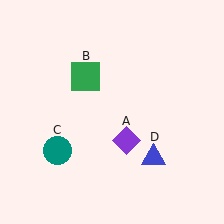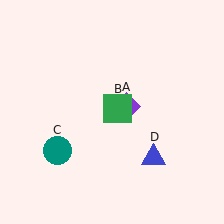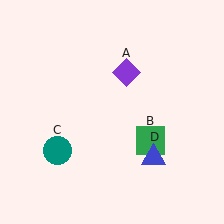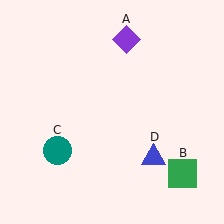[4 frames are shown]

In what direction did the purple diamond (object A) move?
The purple diamond (object A) moved up.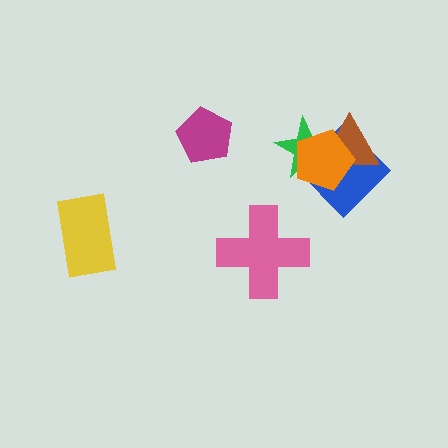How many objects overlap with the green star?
3 objects overlap with the green star.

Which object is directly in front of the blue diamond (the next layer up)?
The brown triangle is directly in front of the blue diamond.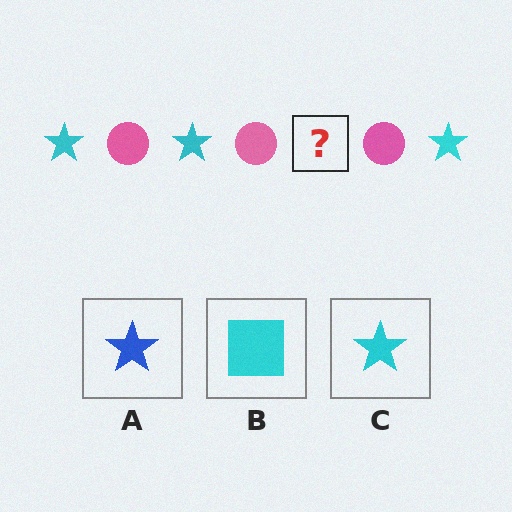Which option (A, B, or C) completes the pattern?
C.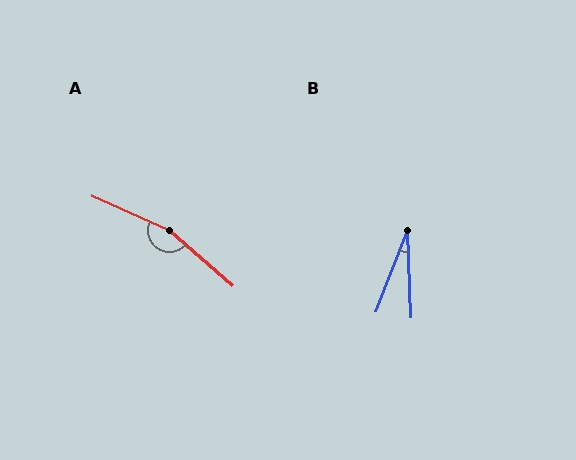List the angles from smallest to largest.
B (24°), A (163°).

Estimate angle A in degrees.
Approximately 163 degrees.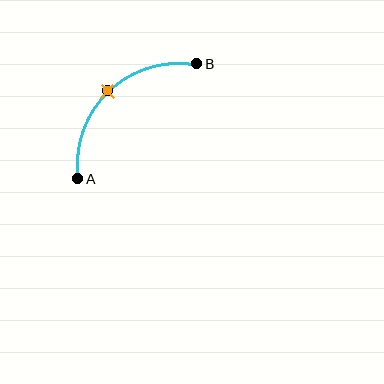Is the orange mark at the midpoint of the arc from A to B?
Yes. The orange mark lies on the arc at equal arc-length from both A and B — it is the arc midpoint.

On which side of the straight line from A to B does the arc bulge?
The arc bulges above and to the left of the straight line connecting A and B.